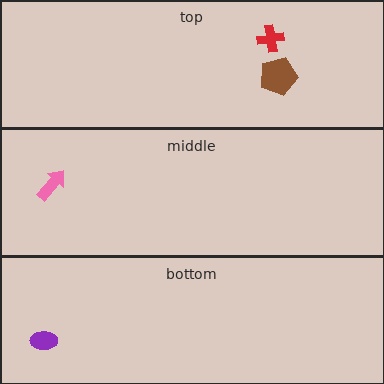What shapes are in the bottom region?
The purple ellipse.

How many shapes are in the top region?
2.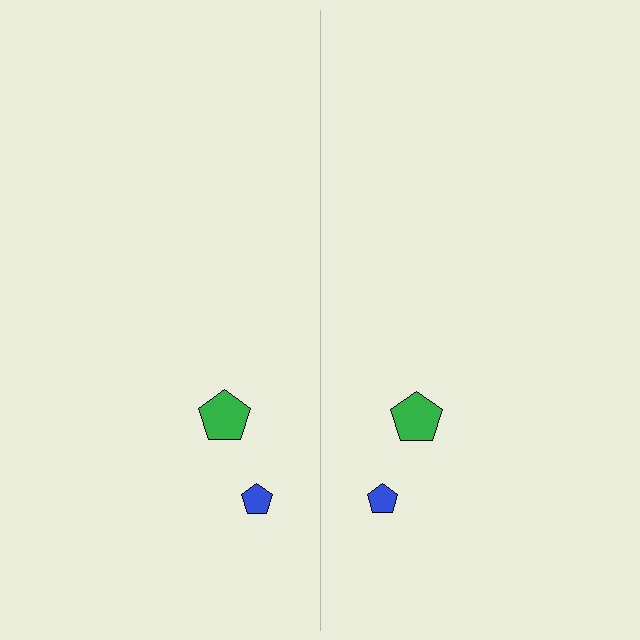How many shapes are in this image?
There are 4 shapes in this image.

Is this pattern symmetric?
Yes, this pattern has bilateral (reflection) symmetry.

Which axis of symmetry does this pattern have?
The pattern has a vertical axis of symmetry running through the center of the image.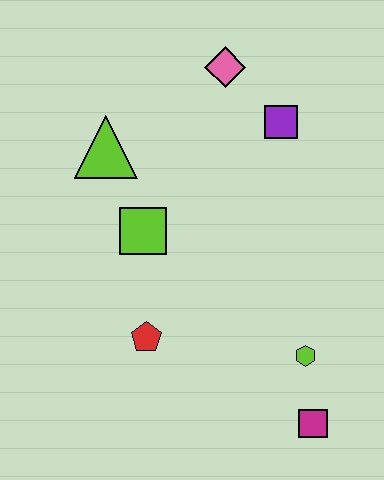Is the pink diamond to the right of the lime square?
Yes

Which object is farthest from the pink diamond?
The magenta square is farthest from the pink diamond.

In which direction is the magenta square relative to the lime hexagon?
The magenta square is below the lime hexagon.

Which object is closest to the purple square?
The pink diamond is closest to the purple square.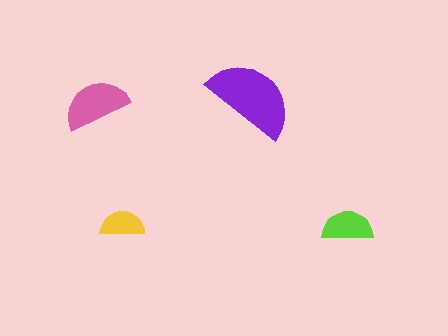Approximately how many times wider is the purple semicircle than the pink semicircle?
About 1.5 times wider.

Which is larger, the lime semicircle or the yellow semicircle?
The lime one.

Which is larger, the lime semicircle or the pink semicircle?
The pink one.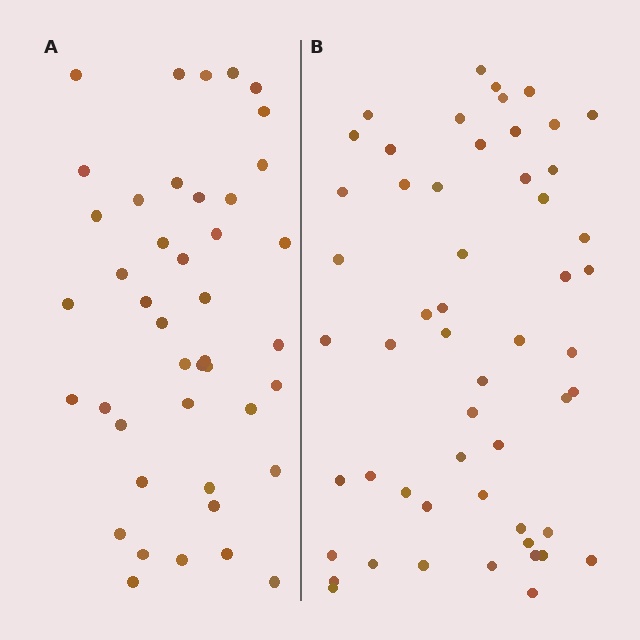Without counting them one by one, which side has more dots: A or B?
Region B (the right region) has more dots.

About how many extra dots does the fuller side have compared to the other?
Region B has roughly 12 or so more dots than region A.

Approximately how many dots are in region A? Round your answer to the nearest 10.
About 40 dots. (The exact count is 43, which rounds to 40.)